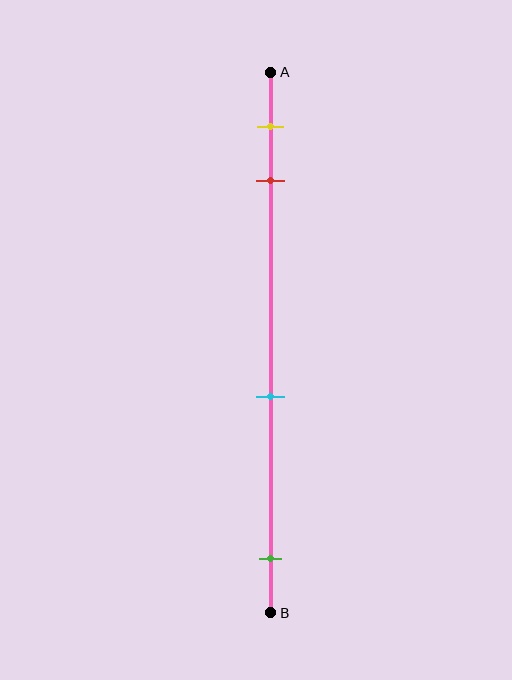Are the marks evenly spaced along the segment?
No, the marks are not evenly spaced.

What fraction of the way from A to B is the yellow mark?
The yellow mark is approximately 10% (0.1) of the way from A to B.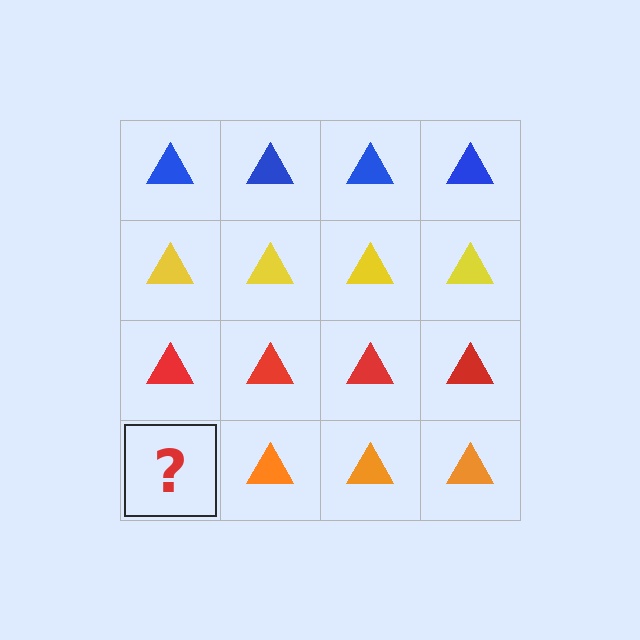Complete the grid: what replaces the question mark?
The question mark should be replaced with an orange triangle.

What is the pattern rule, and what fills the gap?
The rule is that each row has a consistent color. The gap should be filled with an orange triangle.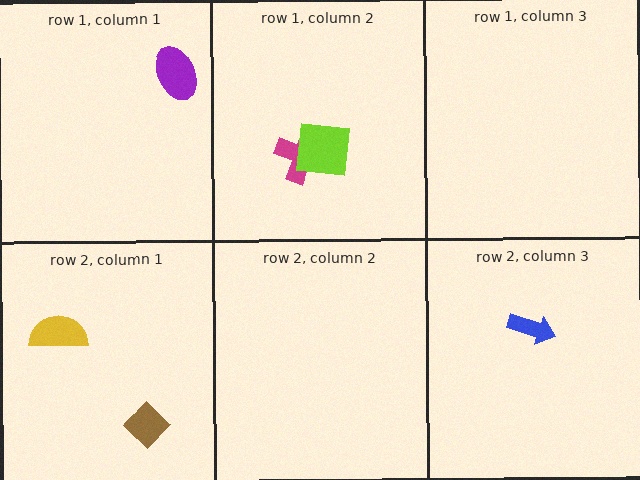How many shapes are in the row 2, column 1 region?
2.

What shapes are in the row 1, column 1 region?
The purple ellipse.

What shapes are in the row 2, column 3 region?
The blue arrow.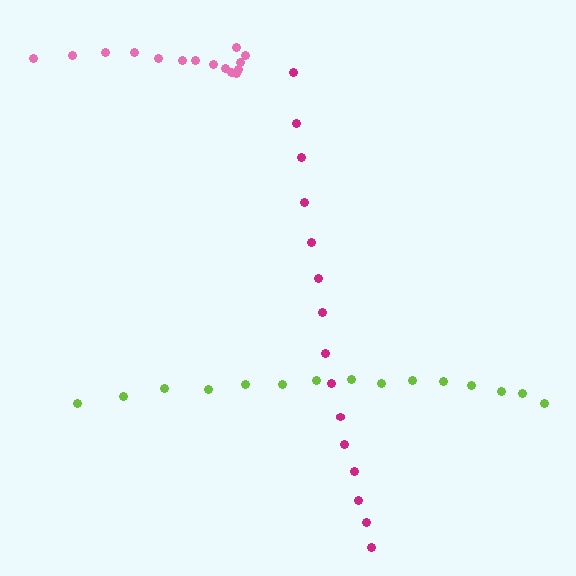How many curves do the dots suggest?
There are 3 distinct paths.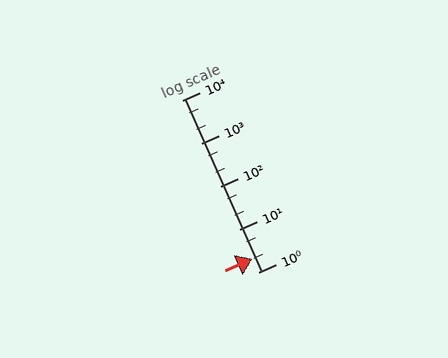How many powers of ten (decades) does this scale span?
The scale spans 4 decades, from 1 to 10000.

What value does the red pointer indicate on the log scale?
The pointer indicates approximately 2.